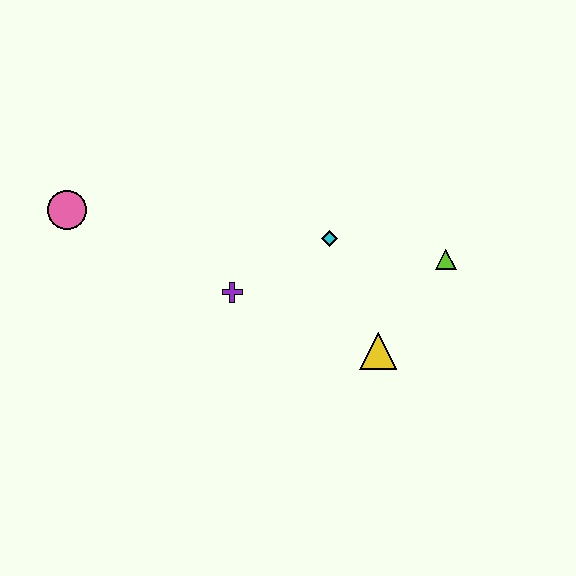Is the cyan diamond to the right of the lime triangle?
No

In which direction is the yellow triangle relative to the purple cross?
The yellow triangle is to the right of the purple cross.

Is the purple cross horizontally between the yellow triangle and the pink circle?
Yes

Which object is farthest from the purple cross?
The lime triangle is farthest from the purple cross.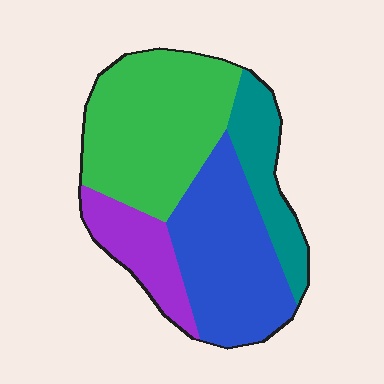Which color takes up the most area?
Green, at roughly 40%.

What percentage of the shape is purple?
Purple takes up about one eighth (1/8) of the shape.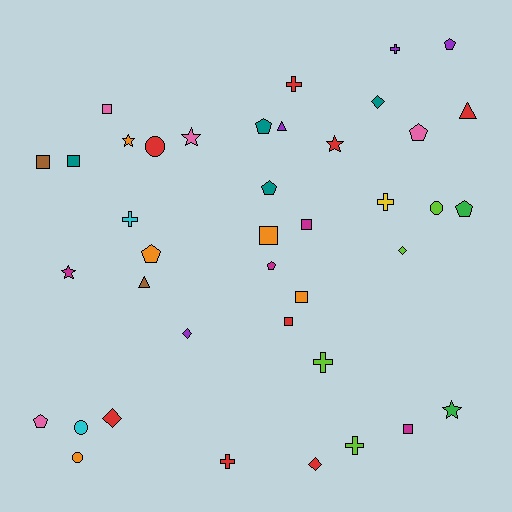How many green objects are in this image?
There are 2 green objects.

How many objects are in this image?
There are 40 objects.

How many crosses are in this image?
There are 7 crosses.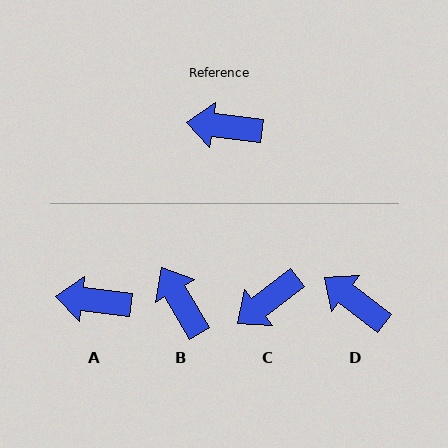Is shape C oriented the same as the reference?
No, it is off by about 44 degrees.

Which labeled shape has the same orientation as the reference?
A.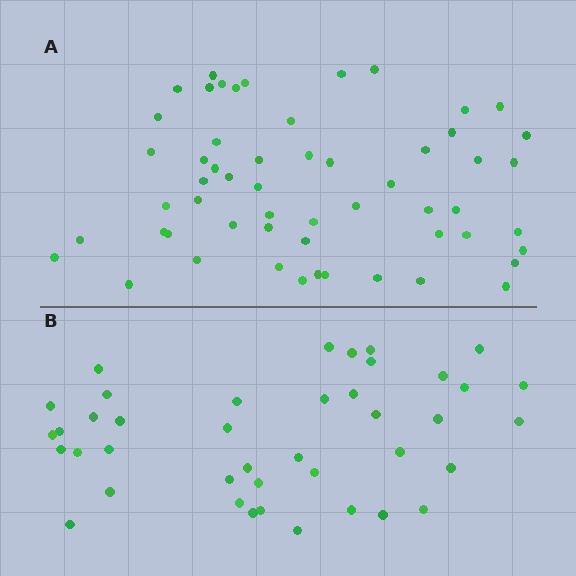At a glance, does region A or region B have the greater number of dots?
Region A (the top region) has more dots.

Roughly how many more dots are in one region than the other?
Region A has approximately 15 more dots than region B.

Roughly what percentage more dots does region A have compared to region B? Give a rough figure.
About 35% more.